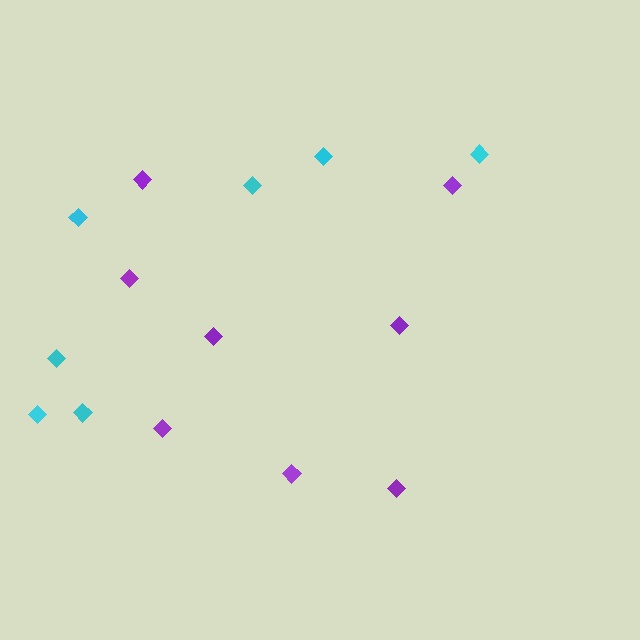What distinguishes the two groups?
There are 2 groups: one group of purple diamonds (8) and one group of cyan diamonds (7).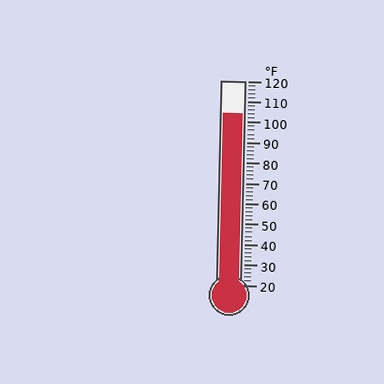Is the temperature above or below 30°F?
The temperature is above 30°F.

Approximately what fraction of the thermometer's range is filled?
The thermometer is filled to approximately 85% of its range.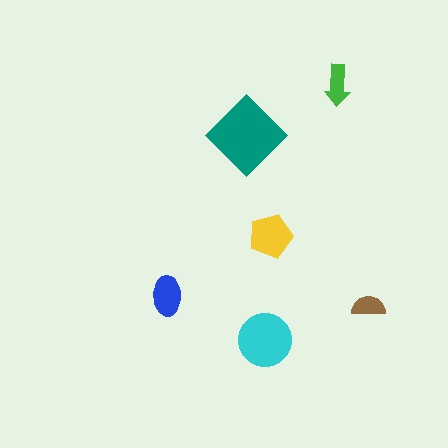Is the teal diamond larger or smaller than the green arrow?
Larger.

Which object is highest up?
The green arrow is topmost.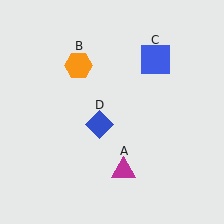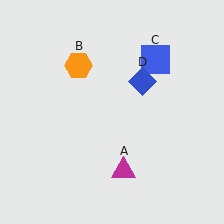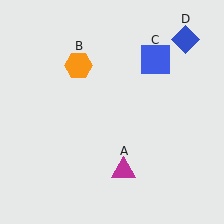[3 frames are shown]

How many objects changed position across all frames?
1 object changed position: blue diamond (object D).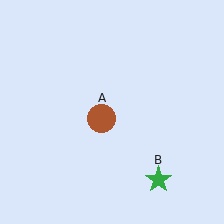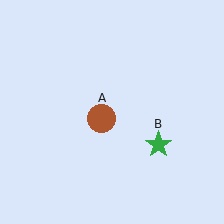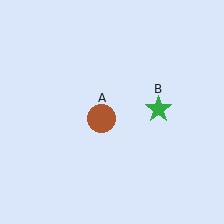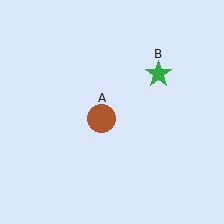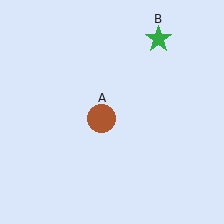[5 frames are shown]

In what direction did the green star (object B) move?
The green star (object B) moved up.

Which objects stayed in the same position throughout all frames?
Brown circle (object A) remained stationary.